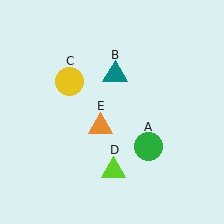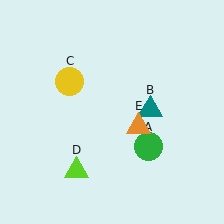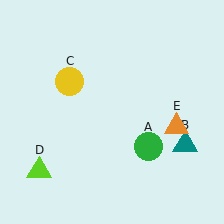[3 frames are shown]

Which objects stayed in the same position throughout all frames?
Green circle (object A) and yellow circle (object C) remained stationary.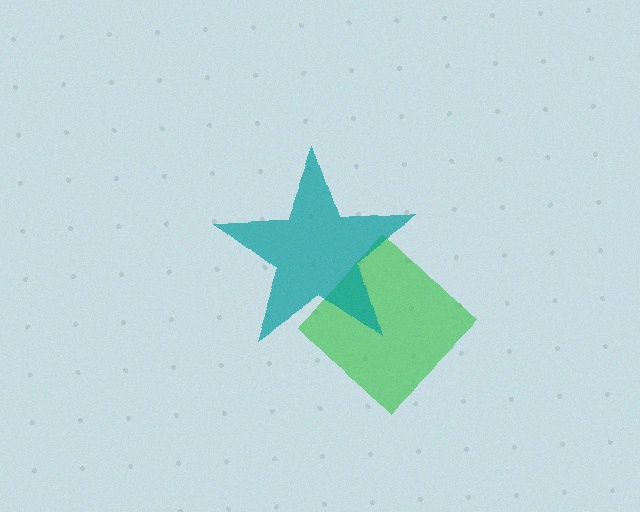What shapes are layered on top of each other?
The layered shapes are: a green diamond, a teal star.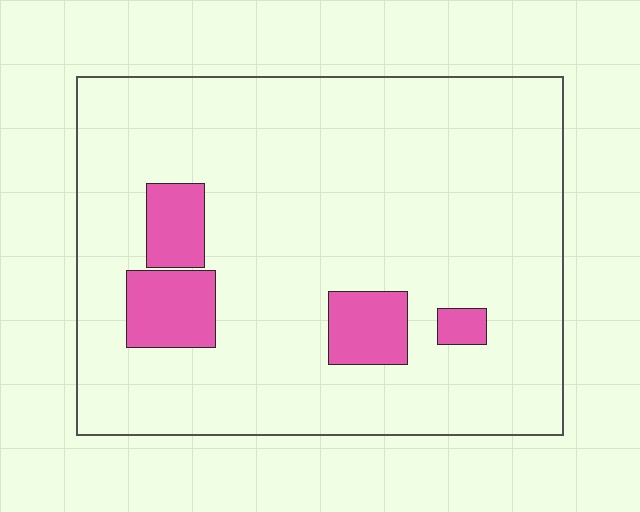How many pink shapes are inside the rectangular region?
4.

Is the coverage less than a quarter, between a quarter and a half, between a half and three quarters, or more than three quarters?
Less than a quarter.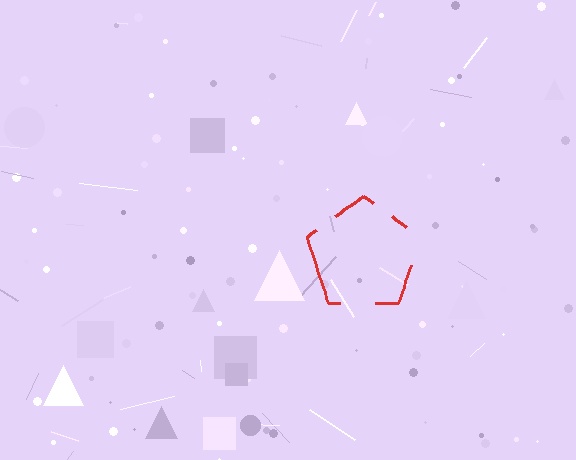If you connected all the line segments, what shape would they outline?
They would outline a pentagon.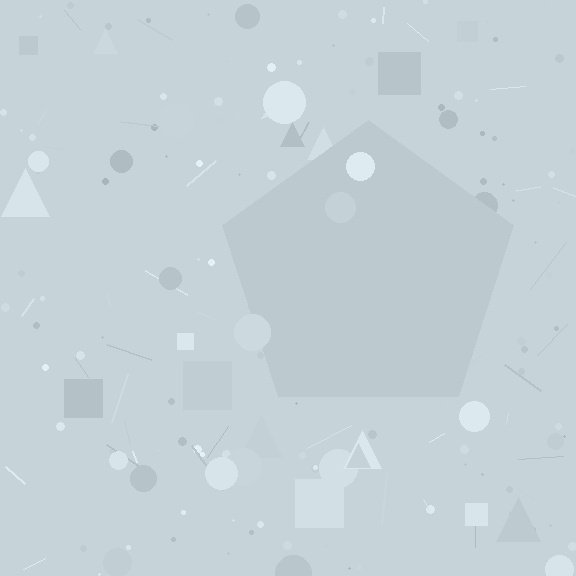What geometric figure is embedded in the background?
A pentagon is embedded in the background.